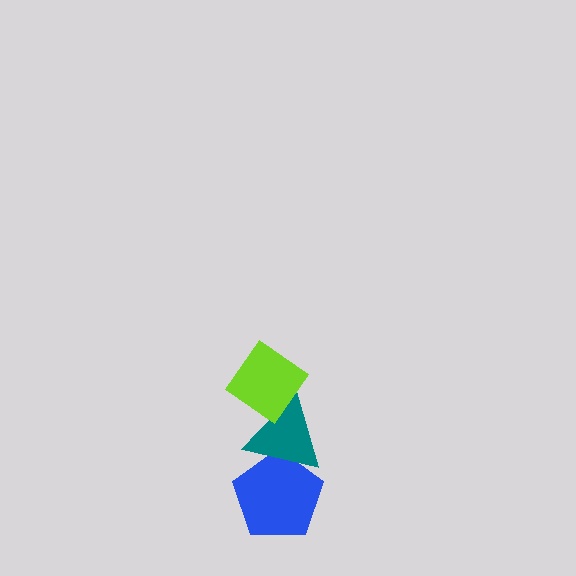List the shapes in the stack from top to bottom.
From top to bottom: the lime diamond, the teal triangle, the blue pentagon.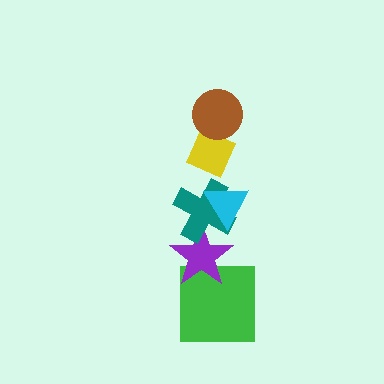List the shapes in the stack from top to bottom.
From top to bottom: the brown circle, the yellow diamond, the cyan triangle, the teal cross, the purple star, the green square.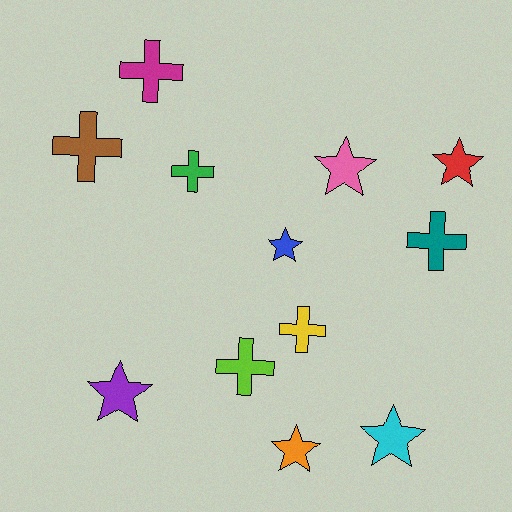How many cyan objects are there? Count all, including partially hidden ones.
There is 1 cyan object.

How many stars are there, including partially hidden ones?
There are 6 stars.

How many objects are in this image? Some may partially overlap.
There are 12 objects.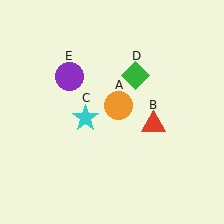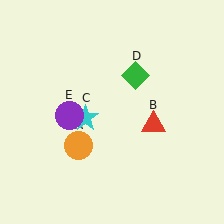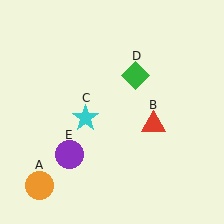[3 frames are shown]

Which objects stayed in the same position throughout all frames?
Red triangle (object B) and cyan star (object C) and green diamond (object D) remained stationary.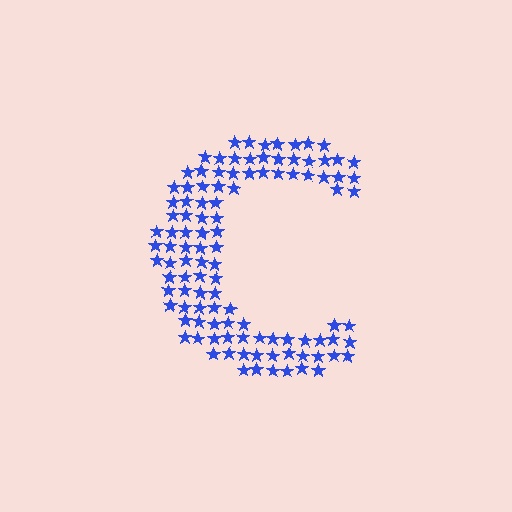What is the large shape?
The large shape is the letter C.